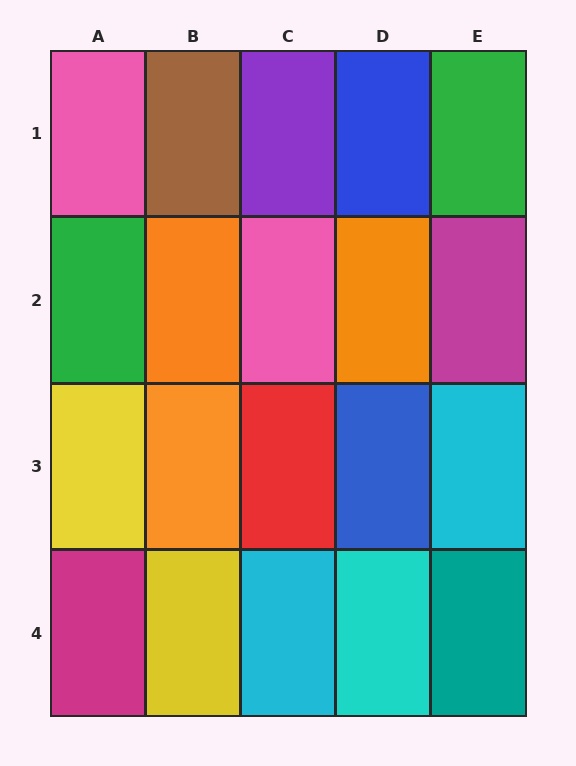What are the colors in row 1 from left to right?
Pink, brown, purple, blue, green.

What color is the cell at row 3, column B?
Orange.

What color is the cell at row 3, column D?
Blue.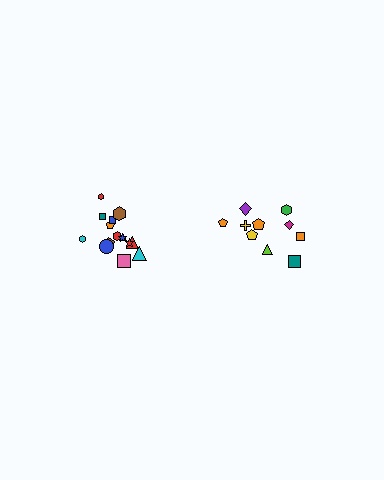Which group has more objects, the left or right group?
The left group.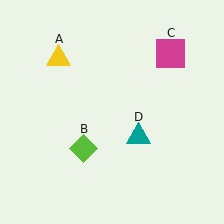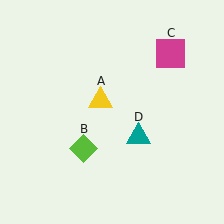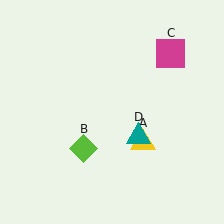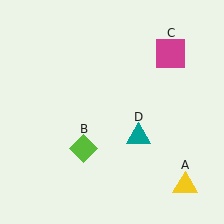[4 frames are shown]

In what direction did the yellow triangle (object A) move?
The yellow triangle (object A) moved down and to the right.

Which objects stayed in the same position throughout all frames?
Lime diamond (object B) and magenta square (object C) and teal triangle (object D) remained stationary.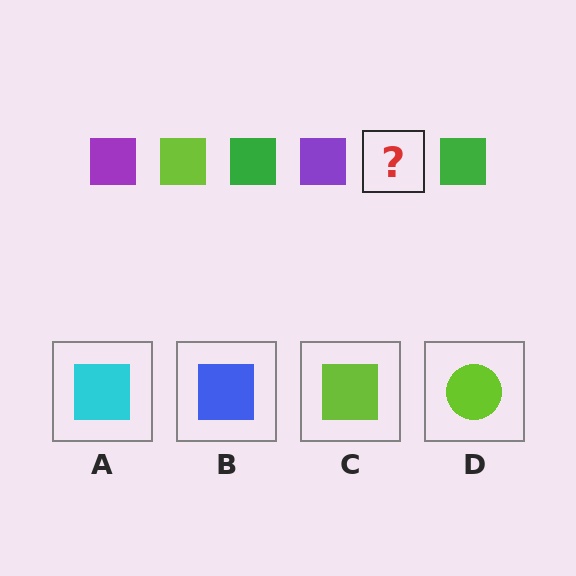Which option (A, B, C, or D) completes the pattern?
C.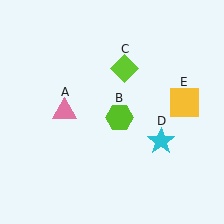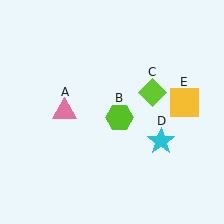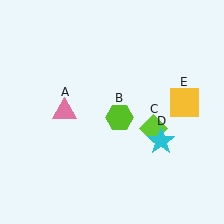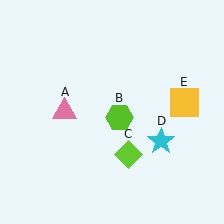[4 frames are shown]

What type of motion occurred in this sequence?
The lime diamond (object C) rotated clockwise around the center of the scene.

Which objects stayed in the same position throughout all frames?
Pink triangle (object A) and lime hexagon (object B) and cyan star (object D) and yellow square (object E) remained stationary.